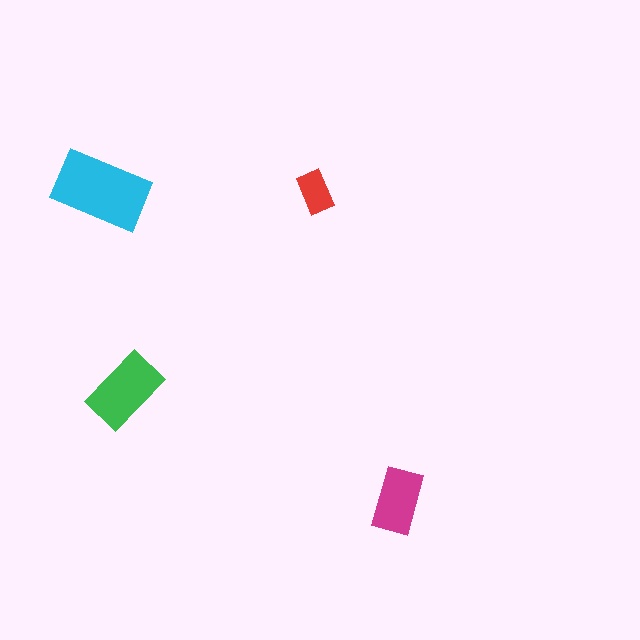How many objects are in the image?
There are 4 objects in the image.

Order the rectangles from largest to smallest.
the cyan one, the green one, the magenta one, the red one.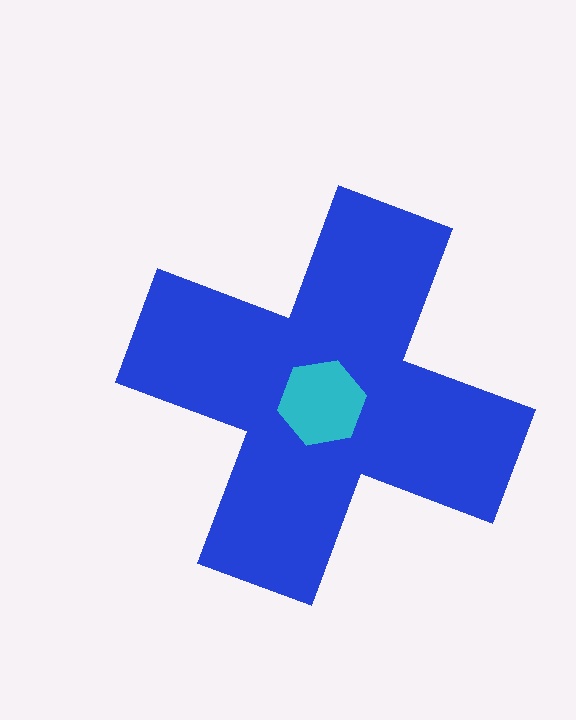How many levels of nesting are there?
2.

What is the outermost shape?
The blue cross.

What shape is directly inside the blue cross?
The cyan hexagon.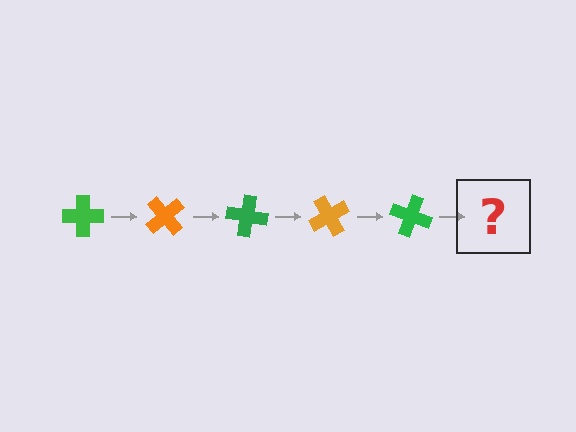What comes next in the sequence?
The next element should be an orange cross, rotated 250 degrees from the start.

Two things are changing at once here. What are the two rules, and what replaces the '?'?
The two rules are that it rotates 50 degrees each step and the color cycles through green and orange. The '?' should be an orange cross, rotated 250 degrees from the start.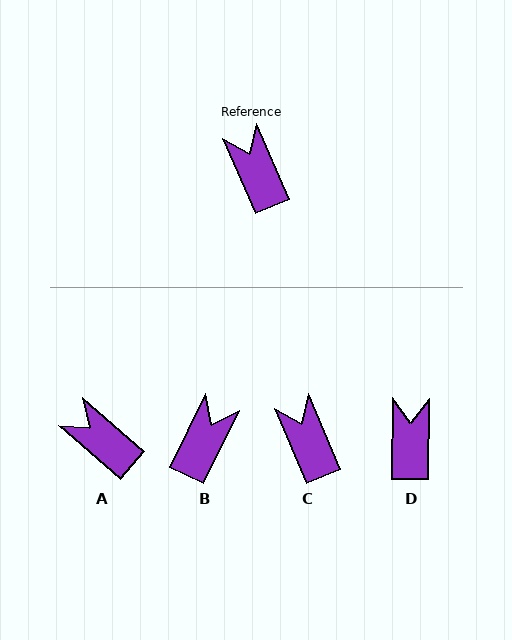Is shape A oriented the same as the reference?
No, it is off by about 25 degrees.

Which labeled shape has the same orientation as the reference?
C.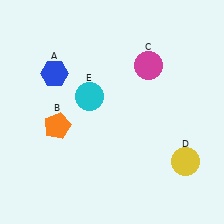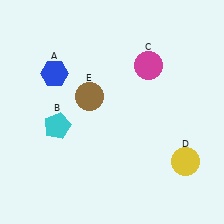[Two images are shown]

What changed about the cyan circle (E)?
In Image 1, E is cyan. In Image 2, it changed to brown.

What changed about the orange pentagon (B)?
In Image 1, B is orange. In Image 2, it changed to cyan.